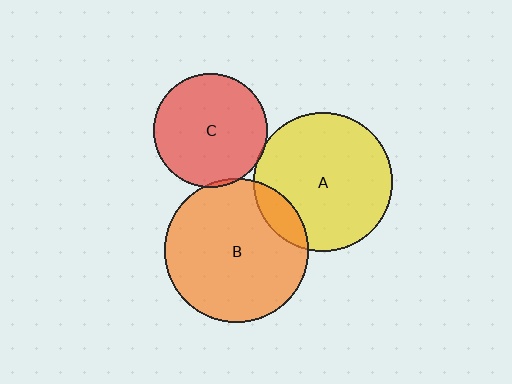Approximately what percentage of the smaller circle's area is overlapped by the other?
Approximately 5%.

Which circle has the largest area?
Circle B (orange).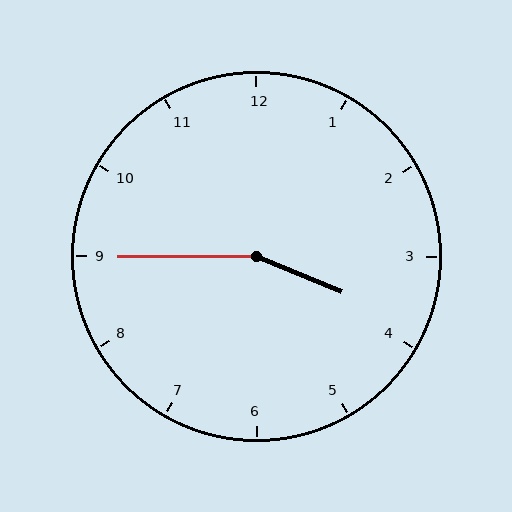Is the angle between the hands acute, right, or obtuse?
It is obtuse.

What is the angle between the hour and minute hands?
Approximately 158 degrees.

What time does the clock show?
3:45.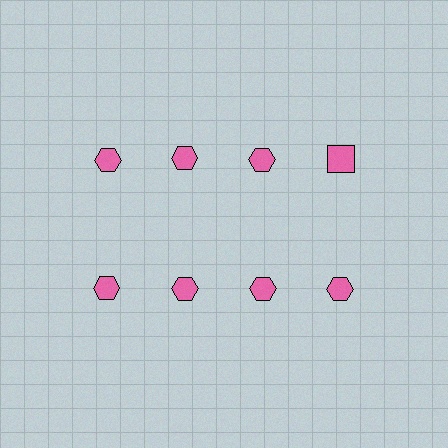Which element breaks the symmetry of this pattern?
The pink square in the top row, second from right column breaks the symmetry. All other shapes are pink hexagons.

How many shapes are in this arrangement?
There are 8 shapes arranged in a grid pattern.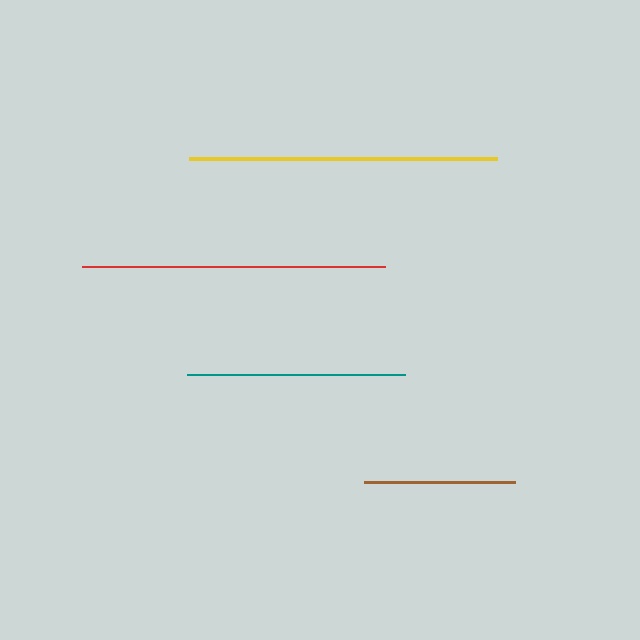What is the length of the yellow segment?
The yellow segment is approximately 308 pixels long.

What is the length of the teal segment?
The teal segment is approximately 219 pixels long.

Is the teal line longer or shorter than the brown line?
The teal line is longer than the brown line.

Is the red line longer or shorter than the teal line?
The red line is longer than the teal line.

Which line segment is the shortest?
The brown line is the shortest at approximately 151 pixels.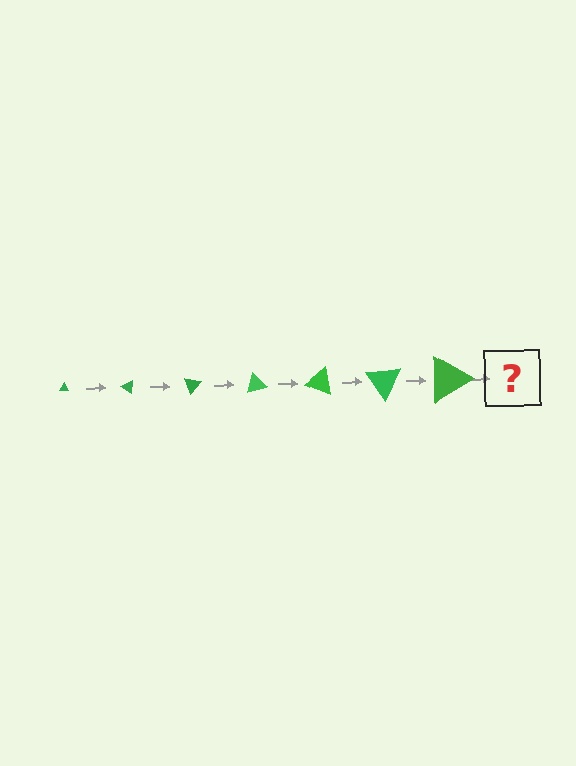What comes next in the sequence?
The next element should be a triangle, larger than the previous one and rotated 245 degrees from the start.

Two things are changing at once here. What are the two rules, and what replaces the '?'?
The two rules are that the triangle grows larger each step and it rotates 35 degrees each step. The '?' should be a triangle, larger than the previous one and rotated 245 degrees from the start.